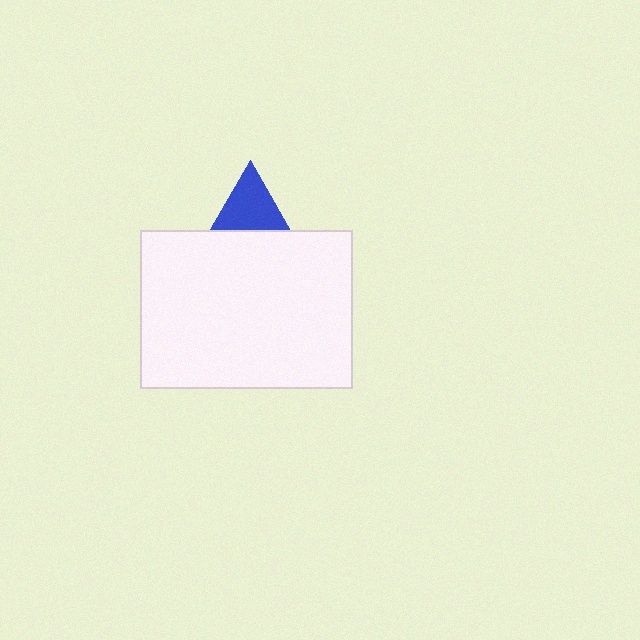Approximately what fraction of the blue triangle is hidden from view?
Roughly 53% of the blue triangle is hidden behind the white rectangle.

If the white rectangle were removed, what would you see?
You would see the complete blue triangle.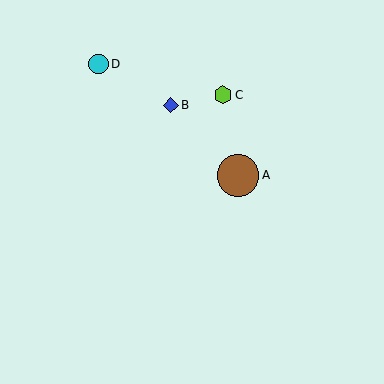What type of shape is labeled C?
Shape C is a lime hexagon.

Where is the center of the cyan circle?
The center of the cyan circle is at (99, 64).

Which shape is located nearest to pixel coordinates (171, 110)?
The blue diamond (labeled B) at (171, 105) is nearest to that location.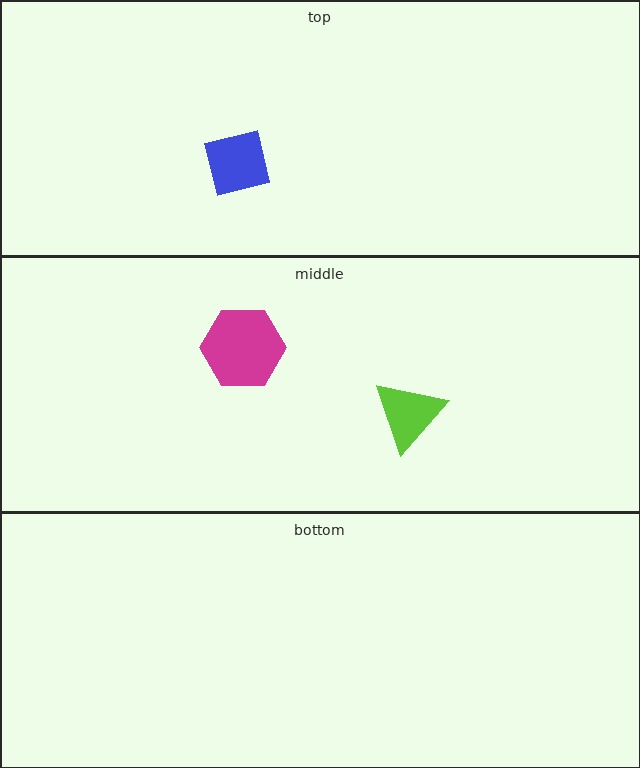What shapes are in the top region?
The blue square.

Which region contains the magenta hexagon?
The middle region.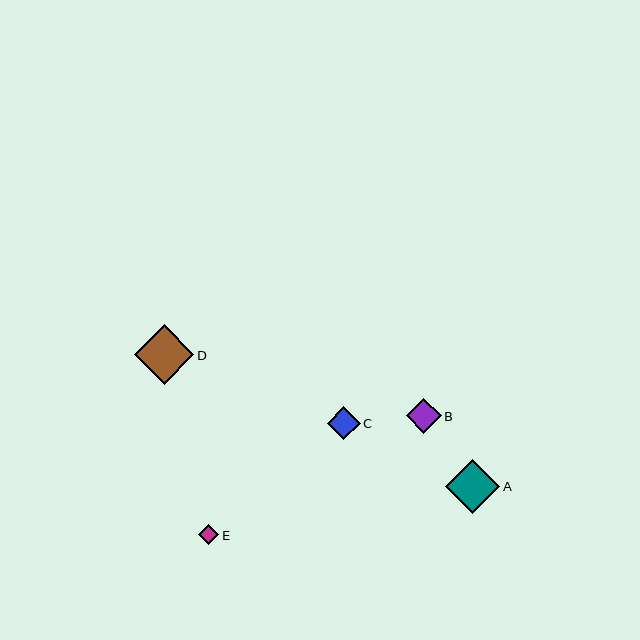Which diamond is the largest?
Diamond D is the largest with a size of approximately 60 pixels.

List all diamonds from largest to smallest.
From largest to smallest: D, A, B, C, E.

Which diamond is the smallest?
Diamond E is the smallest with a size of approximately 20 pixels.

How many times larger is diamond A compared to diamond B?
Diamond A is approximately 1.6 times the size of diamond B.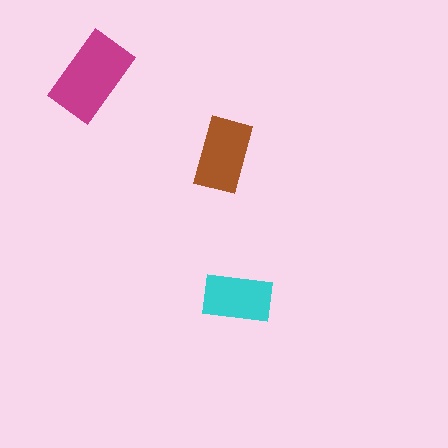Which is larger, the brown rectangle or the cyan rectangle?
The brown one.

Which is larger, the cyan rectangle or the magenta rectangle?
The magenta one.